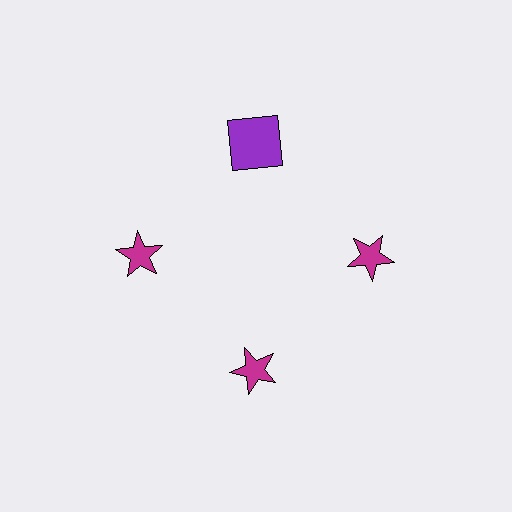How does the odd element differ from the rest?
It differs in both color (purple instead of magenta) and shape (square instead of star).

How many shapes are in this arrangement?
There are 4 shapes arranged in a ring pattern.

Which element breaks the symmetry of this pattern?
The purple square at roughly the 12 o'clock position breaks the symmetry. All other shapes are magenta stars.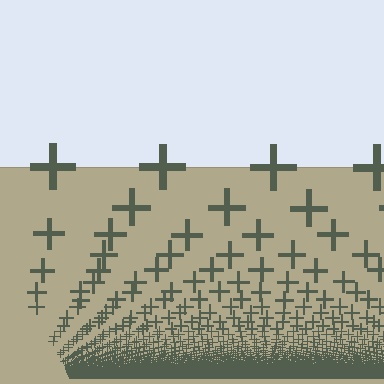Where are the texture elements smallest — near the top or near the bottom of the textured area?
Near the bottom.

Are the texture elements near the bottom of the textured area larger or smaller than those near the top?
Smaller. The gradient is inverted — elements near the bottom are smaller and denser.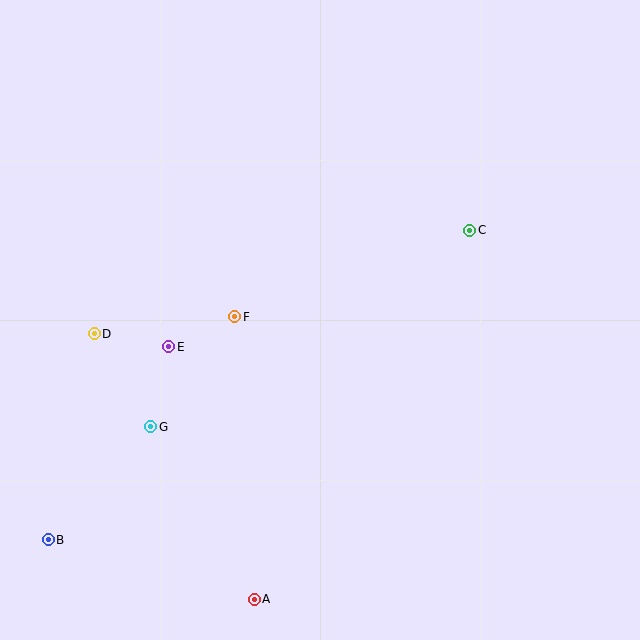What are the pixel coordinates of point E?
Point E is at (169, 347).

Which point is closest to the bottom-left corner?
Point B is closest to the bottom-left corner.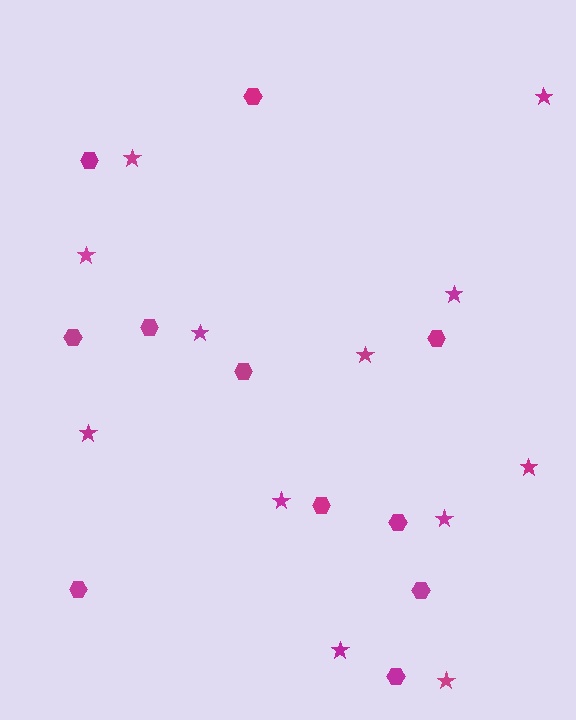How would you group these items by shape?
There are 2 groups: one group of hexagons (11) and one group of stars (12).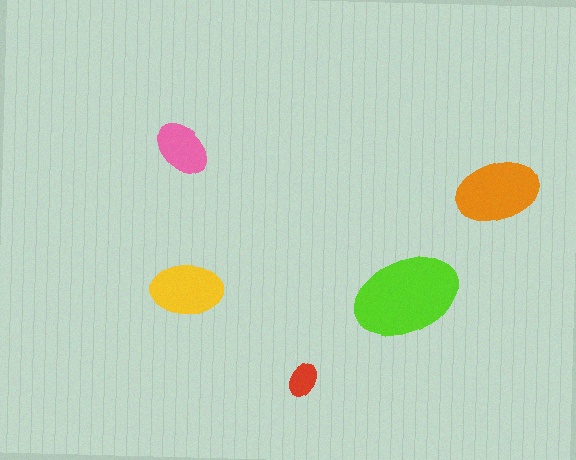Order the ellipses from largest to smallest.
the lime one, the orange one, the yellow one, the pink one, the red one.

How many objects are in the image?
There are 5 objects in the image.